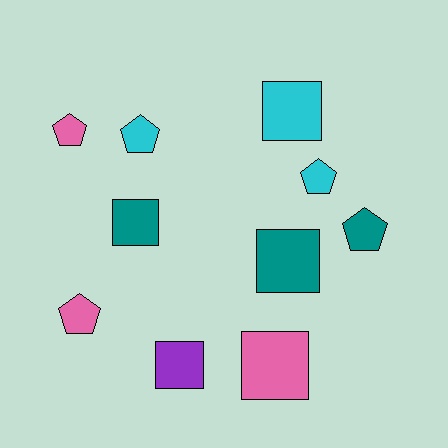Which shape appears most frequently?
Square, with 5 objects.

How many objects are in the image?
There are 10 objects.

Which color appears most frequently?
Teal, with 3 objects.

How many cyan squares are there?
There is 1 cyan square.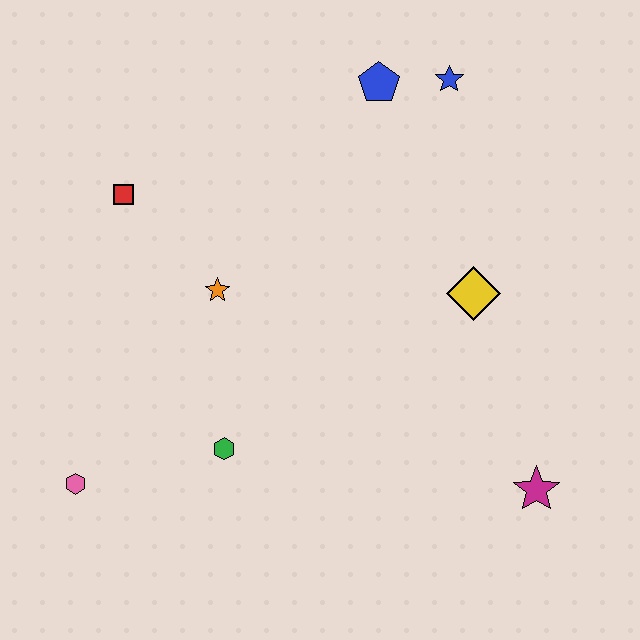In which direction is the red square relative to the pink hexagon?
The red square is above the pink hexagon.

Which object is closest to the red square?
The orange star is closest to the red square.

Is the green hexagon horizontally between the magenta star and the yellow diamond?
No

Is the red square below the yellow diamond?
No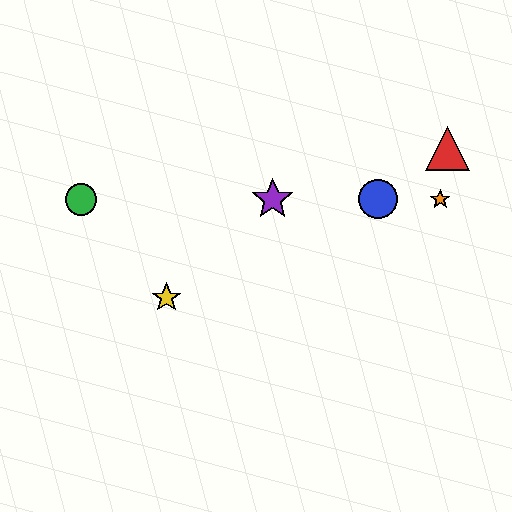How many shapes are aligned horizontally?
4 shapes (the blue circle, the green circle, the purple star, the orange star) are aligned horizontally.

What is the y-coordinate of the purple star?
The purple star is at y≈199.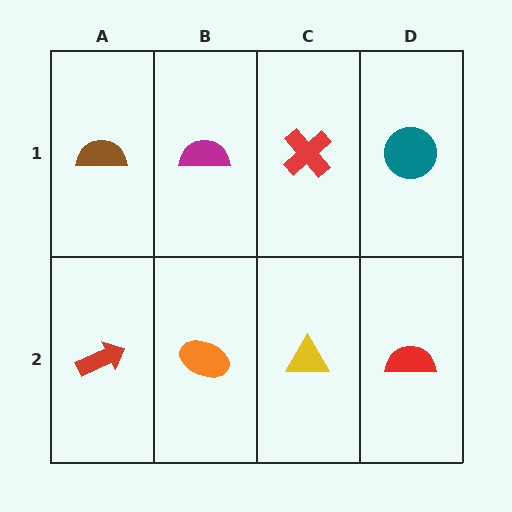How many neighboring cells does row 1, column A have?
2.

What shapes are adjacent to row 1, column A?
A red arrow (row 2, column A), a magenta semicircle (row 1, column B).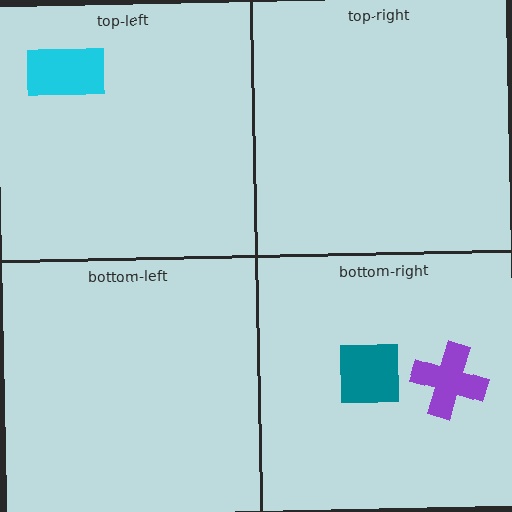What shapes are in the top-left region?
The cyan rectangle.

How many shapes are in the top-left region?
1.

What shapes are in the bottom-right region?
The purple cross, the teal square.